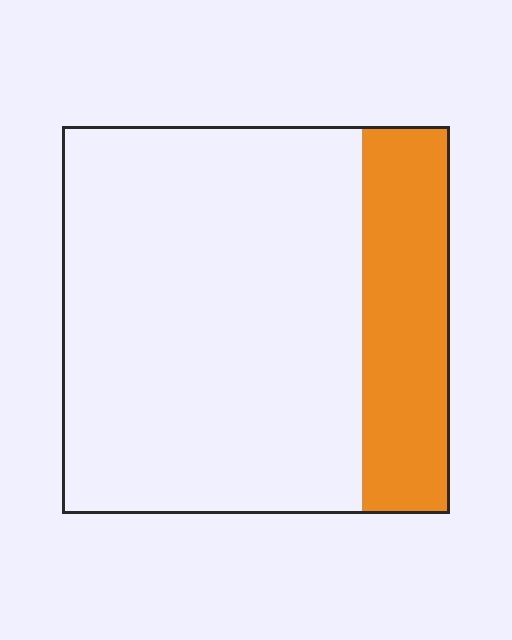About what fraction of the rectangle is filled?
About one quarter (1/4).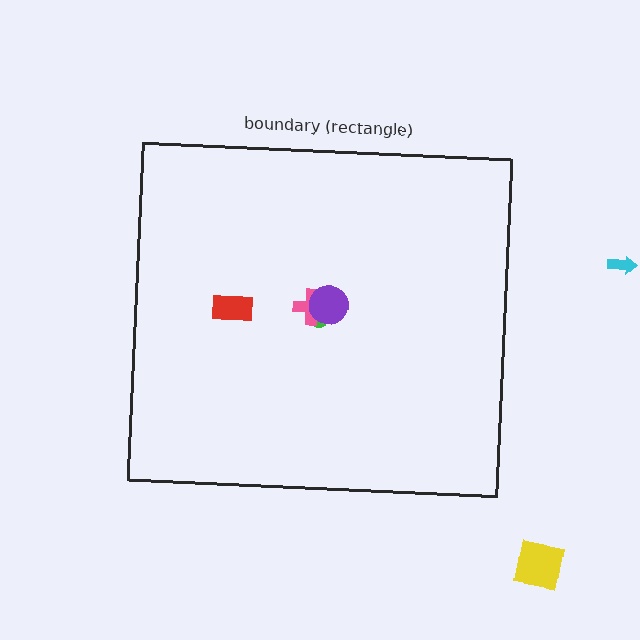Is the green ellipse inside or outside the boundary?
Inside.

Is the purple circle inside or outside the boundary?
Inside.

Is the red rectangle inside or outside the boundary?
Inside.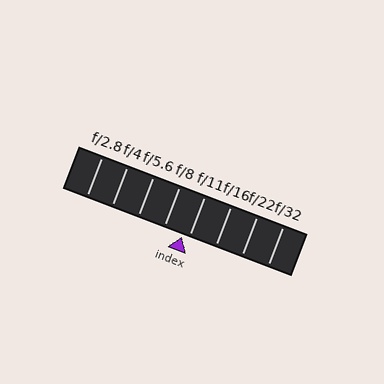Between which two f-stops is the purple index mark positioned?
The index mark is between f/8 and f/11.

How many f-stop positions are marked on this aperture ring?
There are 8 f-stop positions marked.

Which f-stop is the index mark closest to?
The index mark is closest to f/11.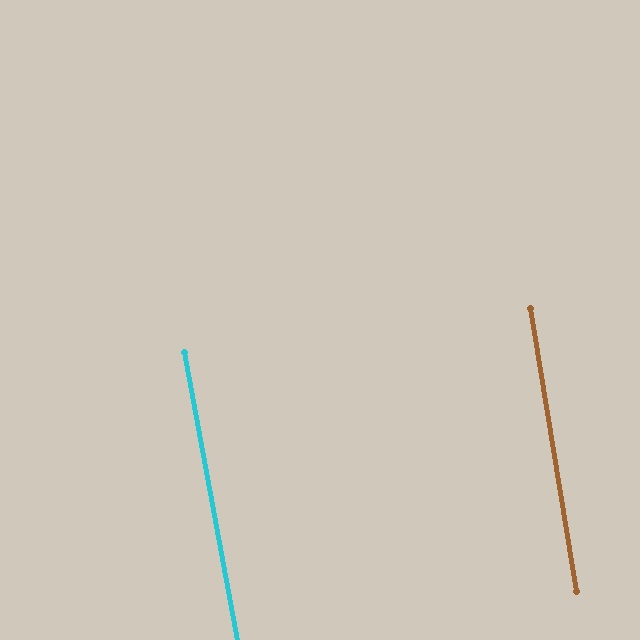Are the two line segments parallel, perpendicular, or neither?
Parallel — their directions differ by only 1.1°.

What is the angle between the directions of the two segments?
Approximately 1 degree.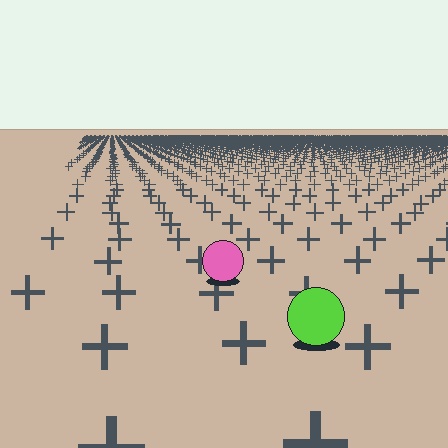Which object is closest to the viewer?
The lime circle is closest. The texture marks near it are larger and more spread out.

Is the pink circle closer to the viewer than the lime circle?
No. The lime circle is closer — you can tell from the texture gradient: the ground texture is coarser near it.